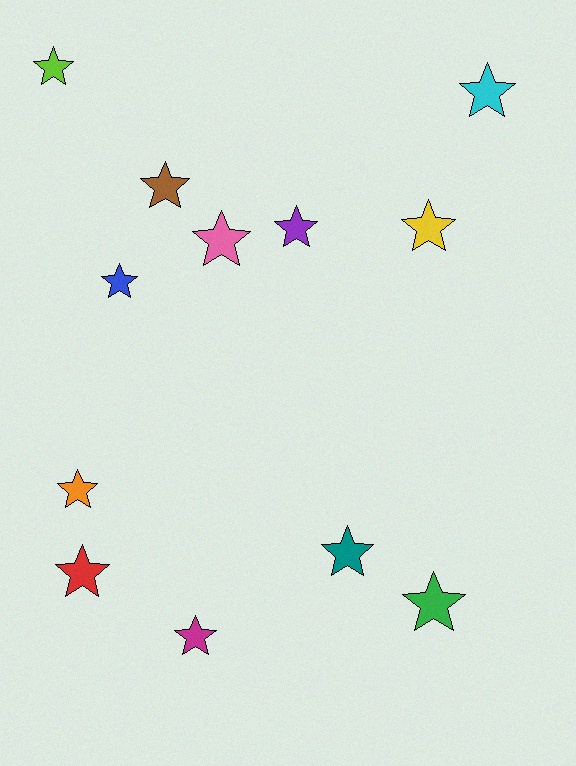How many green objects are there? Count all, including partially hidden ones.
There is 1 green object.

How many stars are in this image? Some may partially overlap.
There are 12 stars.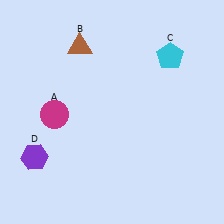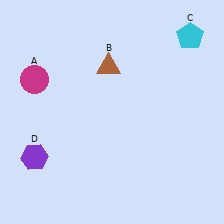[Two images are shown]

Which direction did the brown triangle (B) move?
The brown triangle (B) moved right.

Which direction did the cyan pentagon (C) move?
The cyan pentagon (C) moved right.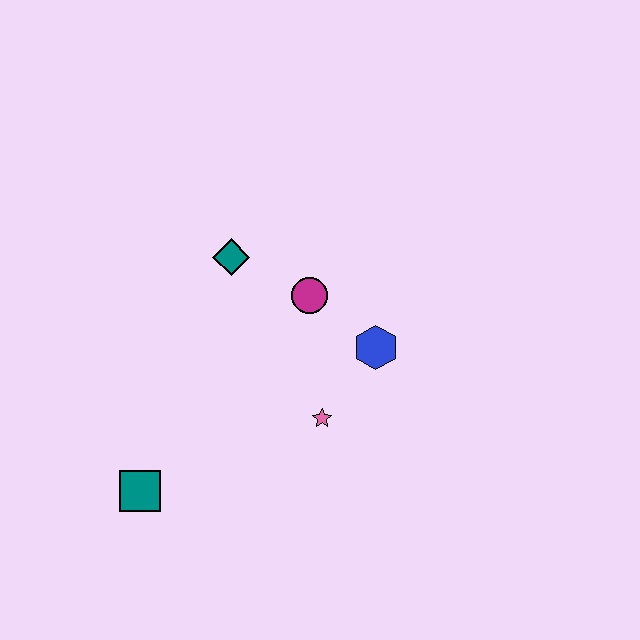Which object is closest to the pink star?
The blue hexagon is closest to the pink star.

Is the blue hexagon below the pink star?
No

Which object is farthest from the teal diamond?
The teal square is farthest from the teal diamond.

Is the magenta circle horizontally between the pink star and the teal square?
Yes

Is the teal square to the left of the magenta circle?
Yes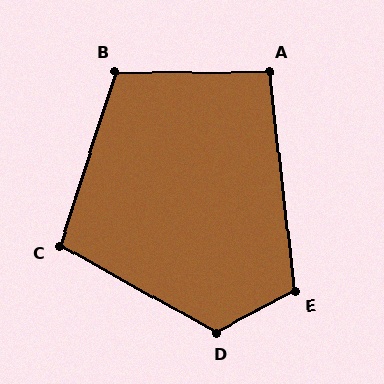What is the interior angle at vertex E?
Approximately 111 degrees (obtuse).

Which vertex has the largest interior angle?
D, at approximately 123 degrees.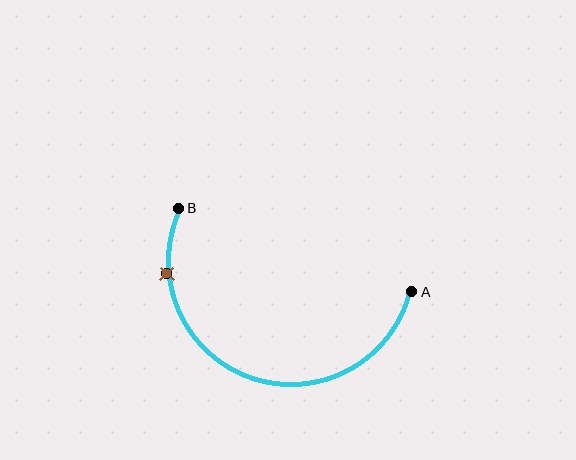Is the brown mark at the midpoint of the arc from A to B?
No. The brown mark lies on the arc but is closer to endpoint B. The arc midpoint would be at the point on the curve equidistant along the arc from both A and B.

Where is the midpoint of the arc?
The arc midpoint is the point on the curve farthest from the straight line joining A and B. It sits below that line.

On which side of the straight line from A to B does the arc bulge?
The arc bulges below the straight line connecting A and B.